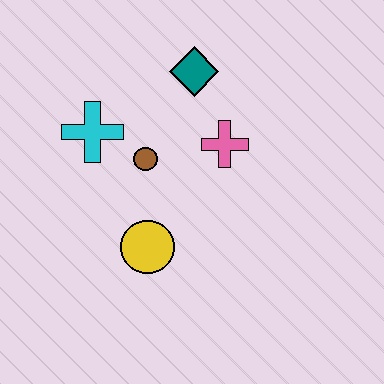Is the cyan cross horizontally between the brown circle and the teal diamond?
No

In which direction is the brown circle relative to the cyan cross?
The brown circle is to the right of the cyan cross.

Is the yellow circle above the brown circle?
No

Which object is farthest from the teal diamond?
The yellow circle is farthest from the teal diamond.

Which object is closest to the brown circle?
The cyan cross is closest to the brown circle.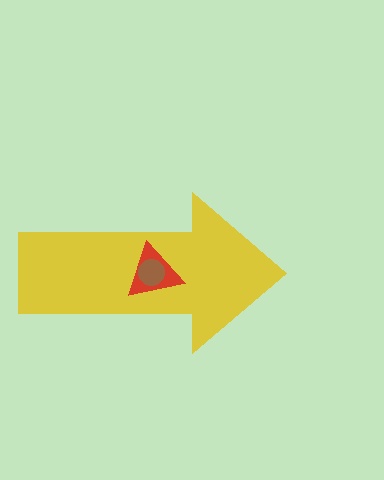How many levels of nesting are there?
3.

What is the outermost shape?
The yellow arrow.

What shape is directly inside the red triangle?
The brown circle.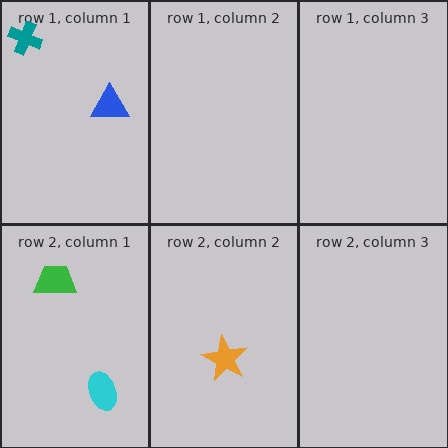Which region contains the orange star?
The row 2, column 2 region.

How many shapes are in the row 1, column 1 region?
2.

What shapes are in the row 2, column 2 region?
The orange star.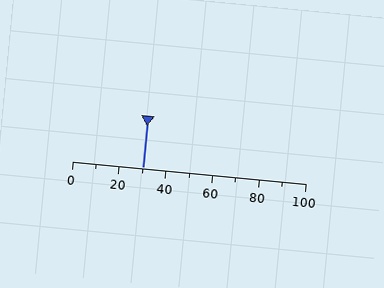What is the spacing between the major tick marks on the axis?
The major ticks are spaced 20 apart.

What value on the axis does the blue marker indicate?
The marker indicates approximately 30.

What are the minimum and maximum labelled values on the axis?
The axis runs from 0 to 100.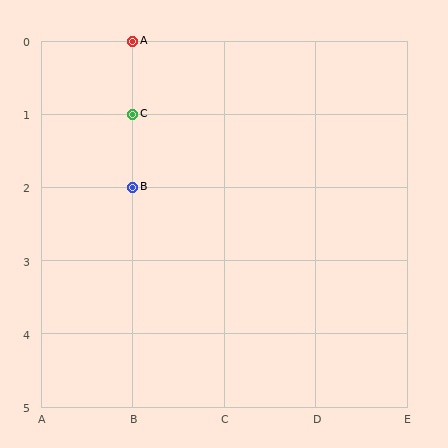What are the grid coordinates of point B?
Point B is at grid coordinates (B, 2).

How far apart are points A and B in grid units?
Points A and B are 2 rows apart.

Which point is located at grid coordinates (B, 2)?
Point B is at (B, 2).